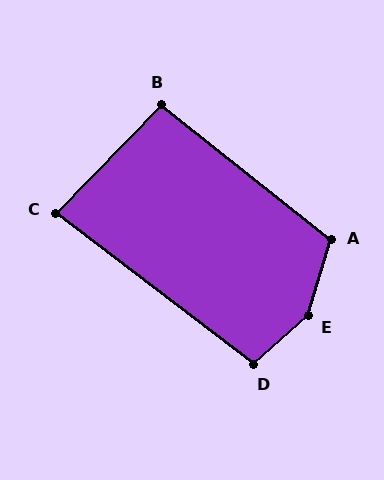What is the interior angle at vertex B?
Approximately 96 degrees (obtuse).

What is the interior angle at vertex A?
Approximately 112 degrees (obtuse).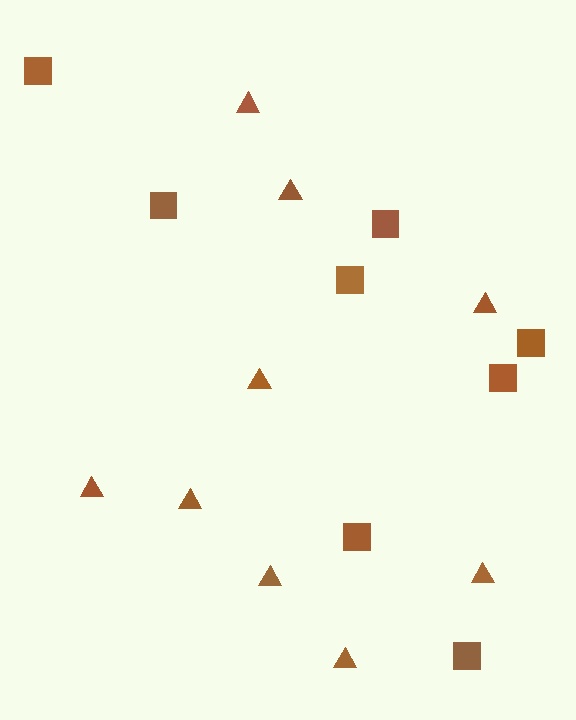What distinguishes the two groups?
There are 2 groups: one group of squares (8) and one group of triangles (9).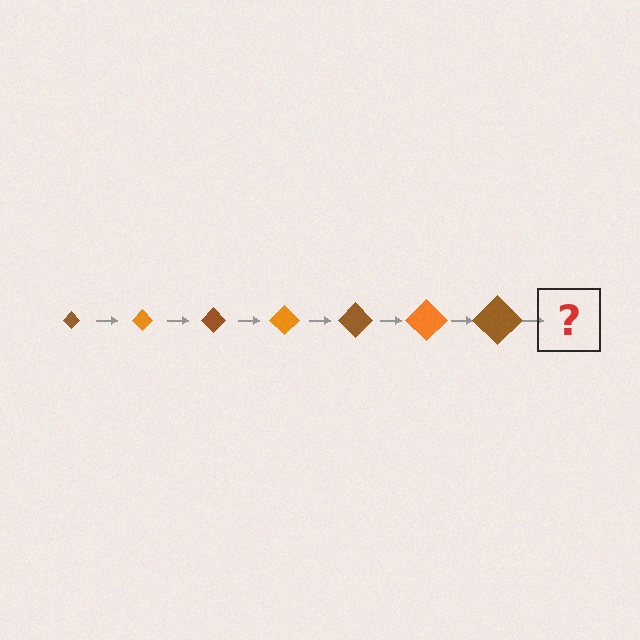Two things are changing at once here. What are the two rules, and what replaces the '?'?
The two rules are that the diamond grows larger each step and the color cycles through brown and orange. The '?' should be an orange diamond, larger than the previous one.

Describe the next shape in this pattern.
It should be an orange diamond, larger than the previous one.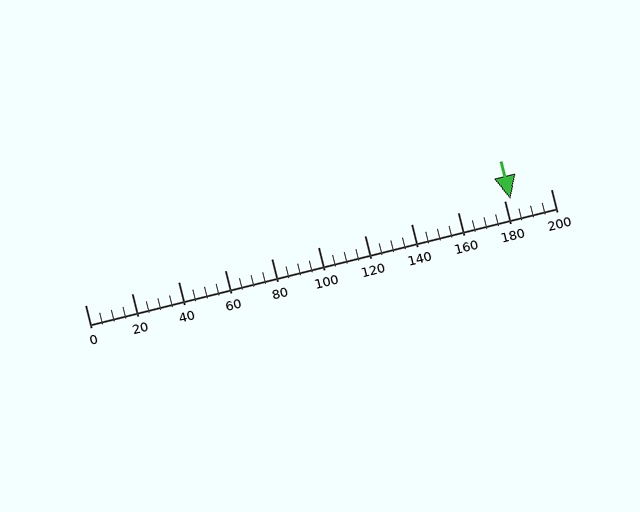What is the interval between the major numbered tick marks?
The major tick marks are spaced 20 units apart.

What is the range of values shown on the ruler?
The ruler shows values from 0 to 200.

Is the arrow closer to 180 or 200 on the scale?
The arrow is closer to 180.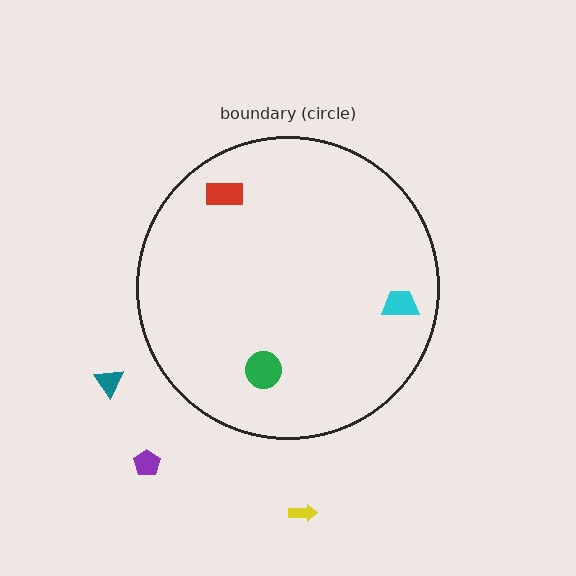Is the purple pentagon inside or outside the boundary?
Outside.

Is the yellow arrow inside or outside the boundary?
Outside.